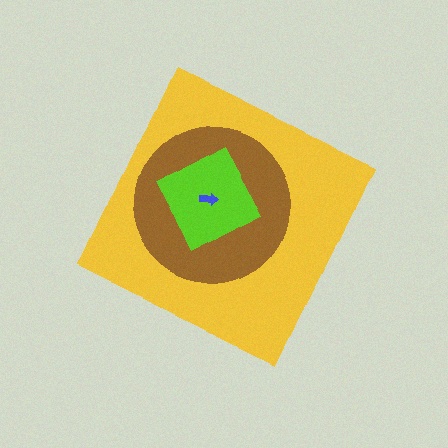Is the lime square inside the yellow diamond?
Yes.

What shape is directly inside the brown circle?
The lime square.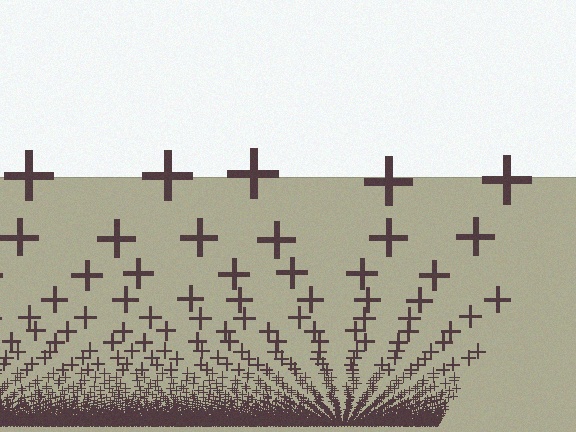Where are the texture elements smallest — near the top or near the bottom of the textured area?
Near the bottom.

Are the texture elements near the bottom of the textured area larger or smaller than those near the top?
Smaller. The gradient is inverted — elements near the bottom are smaller and denser.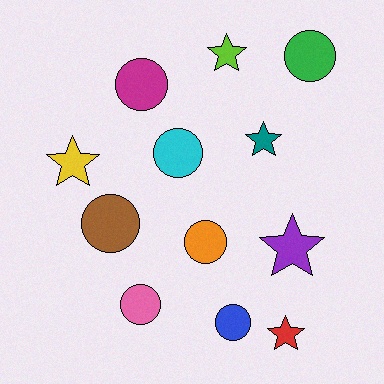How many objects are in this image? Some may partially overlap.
There are 12 objects.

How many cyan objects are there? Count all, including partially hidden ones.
There is 1 cyan object.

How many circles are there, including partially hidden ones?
There are 7 circles.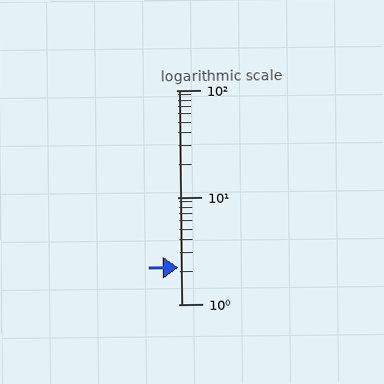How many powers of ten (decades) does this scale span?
The scale spans 2 decades, from 1 to 100.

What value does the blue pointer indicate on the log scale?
The pointer indicates approximately 2.2.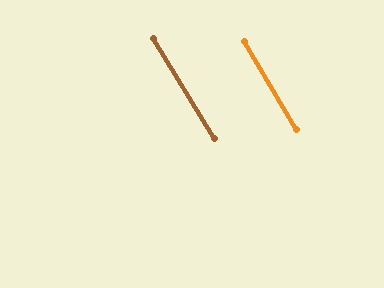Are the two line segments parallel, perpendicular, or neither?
Parallel — their directions differ by only 1.0°.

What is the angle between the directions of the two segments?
Approximately 1 degree.